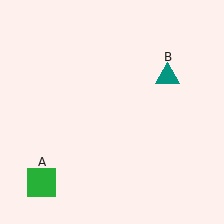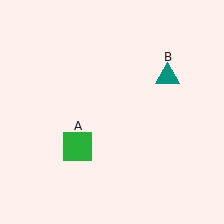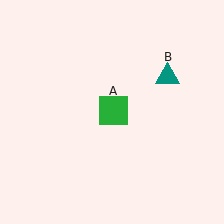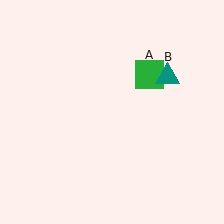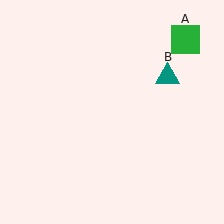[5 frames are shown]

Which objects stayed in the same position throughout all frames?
Teal triangle (object B) remained stationary.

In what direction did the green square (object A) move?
The green square (object A) moved up and to the right.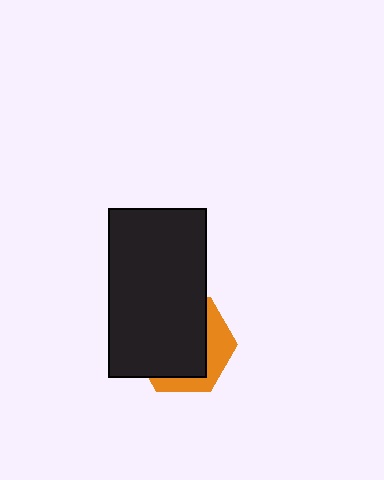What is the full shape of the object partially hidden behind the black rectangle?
The partially hidden object is an orange hexagon.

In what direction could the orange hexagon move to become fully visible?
The orange hexagon could move toward the lower-right. That would shift it out from behind the black rectangle entirely.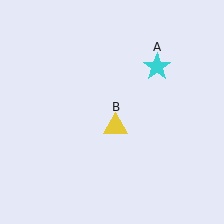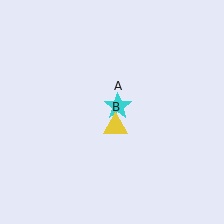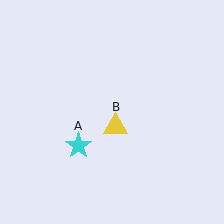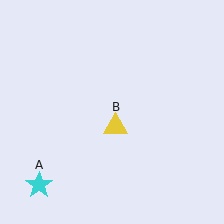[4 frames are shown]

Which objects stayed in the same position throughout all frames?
Yellow triangle (object B) remained stationary.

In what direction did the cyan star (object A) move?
The cyan star (object A) moved down and to the left.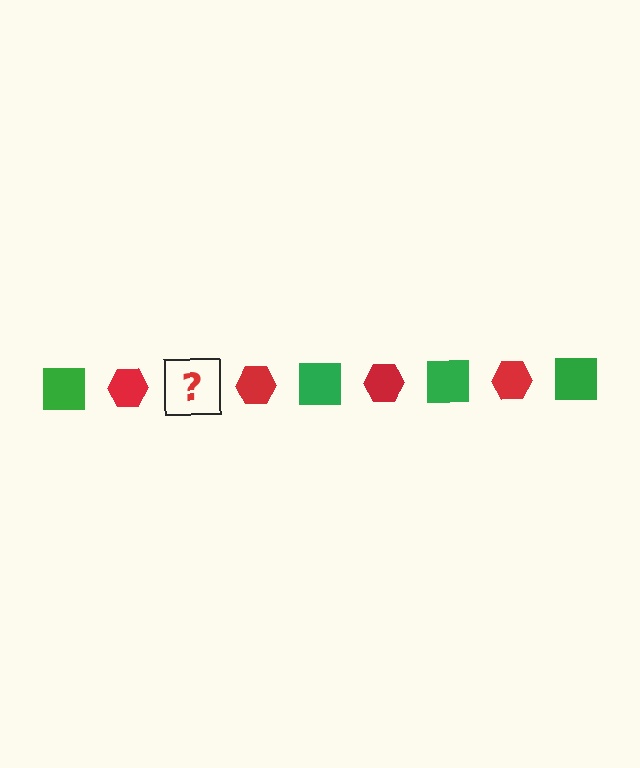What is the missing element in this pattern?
The missing element is a green square.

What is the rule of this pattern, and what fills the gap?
The rule is that the pattern alternates between green square and red hexagon. The gap should be filled with a green square.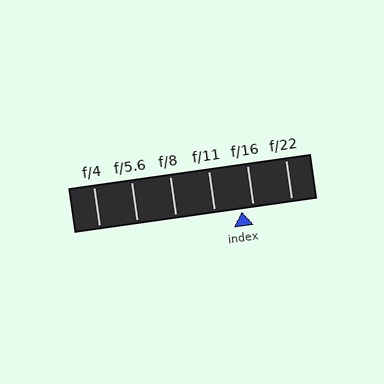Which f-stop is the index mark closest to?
The index mark is closest to f/16.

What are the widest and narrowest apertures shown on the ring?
The widest aperture shown is f/4 and the narrowest is f/22.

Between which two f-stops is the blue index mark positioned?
The index mark is between f/11 and f/16.